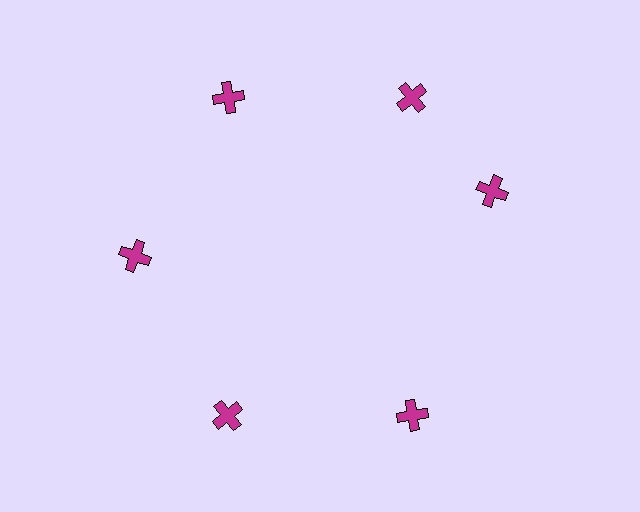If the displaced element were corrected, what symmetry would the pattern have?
It would have 6-fold rotational symmetry — the pattern would map onto itself every 60 degrees.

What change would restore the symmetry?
The symmetry would be restored by rotating it back into even spacing with its neighbors so that all 6 crosses sit at equal angles and equal distance from the center.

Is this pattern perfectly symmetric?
No. The 6 magenta crosses are arranged in a ring, but one element near the 3 o'clock position is rotated out of alignment along the ring, breaking the 6-fold rotational symmetry.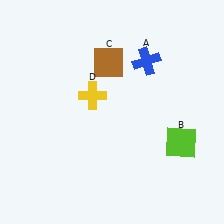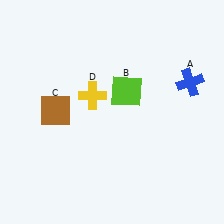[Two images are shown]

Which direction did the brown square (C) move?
The brown square (C) moved left.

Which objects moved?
The objects that moved are: the blue cross (A), the lime square (B), the brown square (C).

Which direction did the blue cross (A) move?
The blue cross (A) moved right.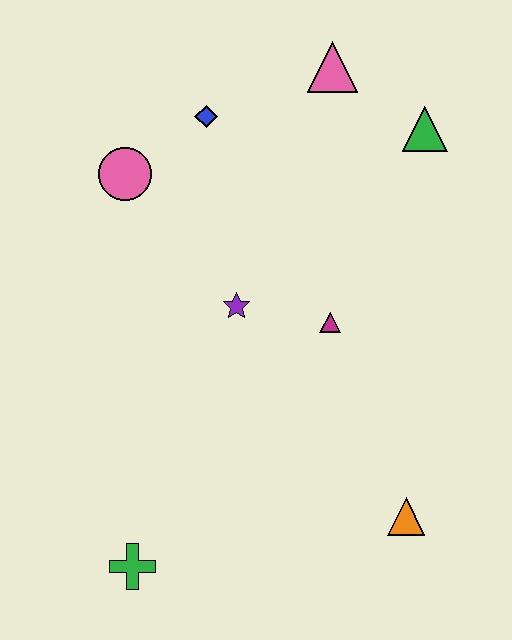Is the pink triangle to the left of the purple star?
No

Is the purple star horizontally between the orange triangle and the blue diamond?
Yes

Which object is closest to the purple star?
The magenta triangle is closest to the purple star.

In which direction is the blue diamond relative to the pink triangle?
The blue diamond is to the left of the pink triangle.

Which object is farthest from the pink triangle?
The green cross is farthest from the pink triangle.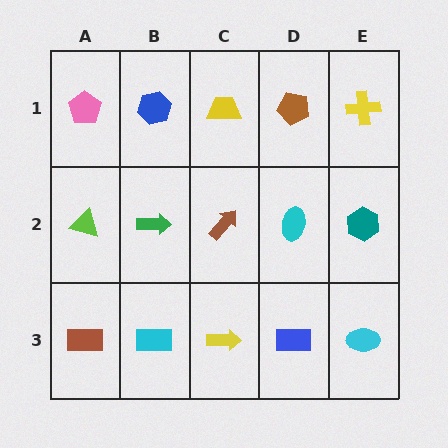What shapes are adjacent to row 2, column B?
A blue hexagon (row 1, column B), a cyan rectangle (row 3, column B), a lime triangle (row 2, column A), a brown arrow (row 2, column C).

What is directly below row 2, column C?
A yellow arrow.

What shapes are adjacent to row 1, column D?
A cyan ellipse (row 2, column D), a yellow trapezoid (row 1, column C), a yellow cross (row 1, column E).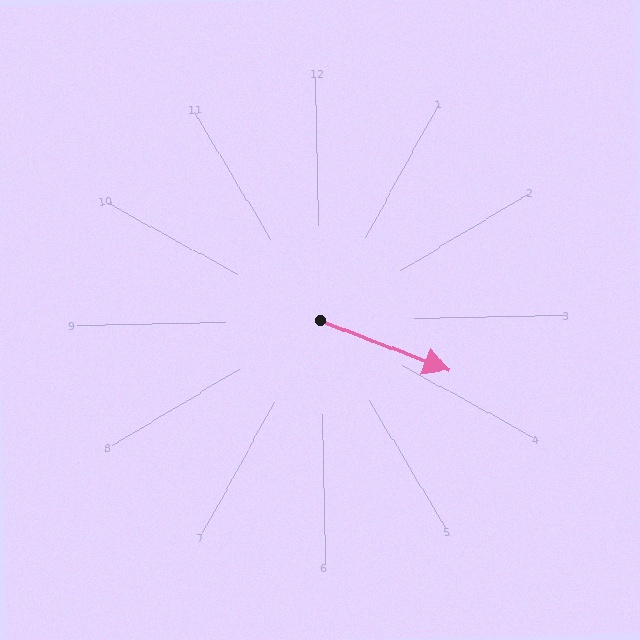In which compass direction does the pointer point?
Southeast.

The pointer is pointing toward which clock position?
Roughly 4 o'clock.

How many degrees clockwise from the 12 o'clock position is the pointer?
Approximately 113 degrees.